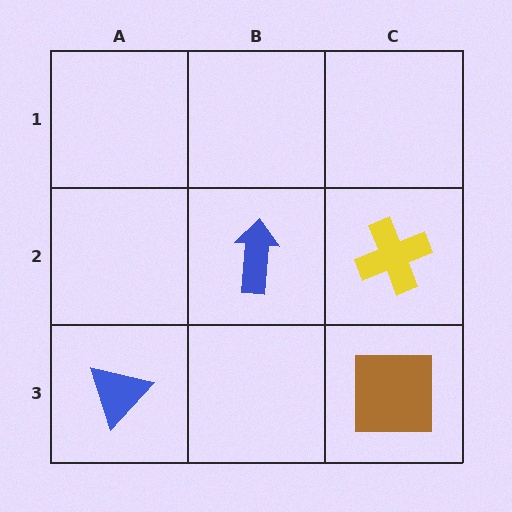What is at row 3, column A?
A blue triangle.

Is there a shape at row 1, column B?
No, that cell is empty.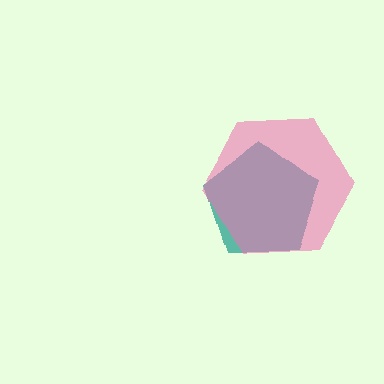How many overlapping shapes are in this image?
There are 2 overlapping shapes in the image.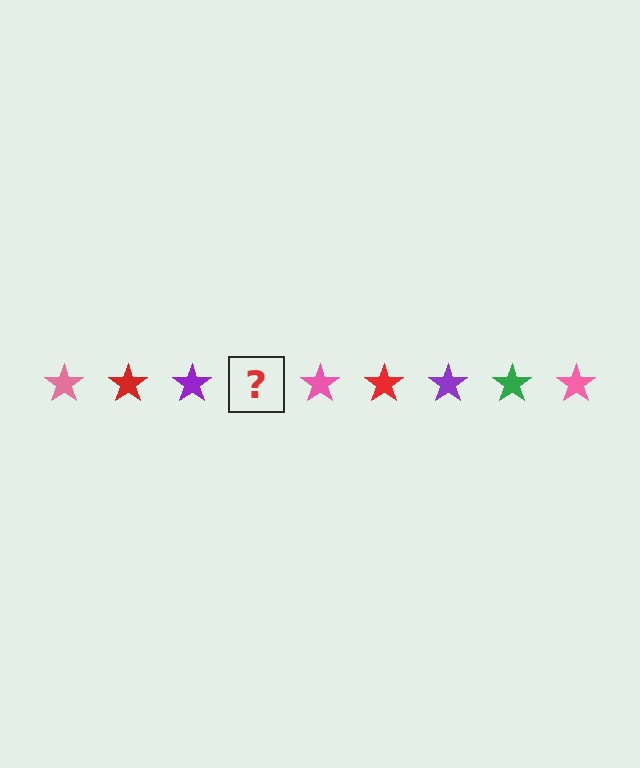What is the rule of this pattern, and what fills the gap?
The rule is that the pattern cycles through pink, red, purple, green stars. The gap should be filled with a green star.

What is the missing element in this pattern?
The missing element is a green star.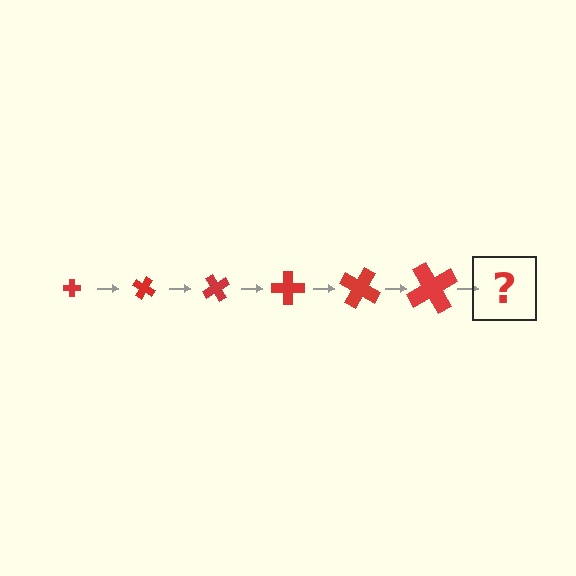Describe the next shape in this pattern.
It should be a cross, larger than the previous one and rotated 180 degrees from the start.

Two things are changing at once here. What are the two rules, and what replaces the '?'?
The two rules are that the cross grows larger each step and it rotates 30 degrees each step. The '?' should be a cross, larger than the previous one and rotated 180 degrees from the start.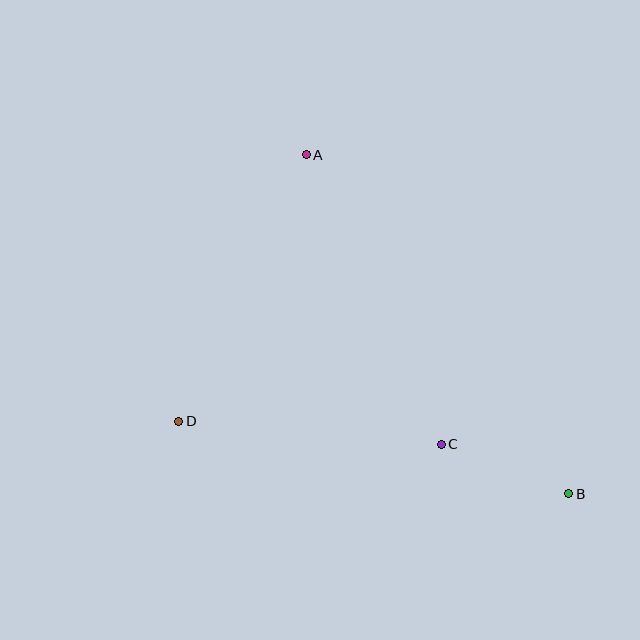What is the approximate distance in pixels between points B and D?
The distance between B and D is approximately 396 pixels.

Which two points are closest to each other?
Points B and C are closest to each other.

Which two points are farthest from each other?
Points A and B are farthest from each other.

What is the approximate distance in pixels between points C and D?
The distance between C and D is approximately 263 pixels.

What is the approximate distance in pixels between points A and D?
The distance between A and D is approximately 295 pixels.